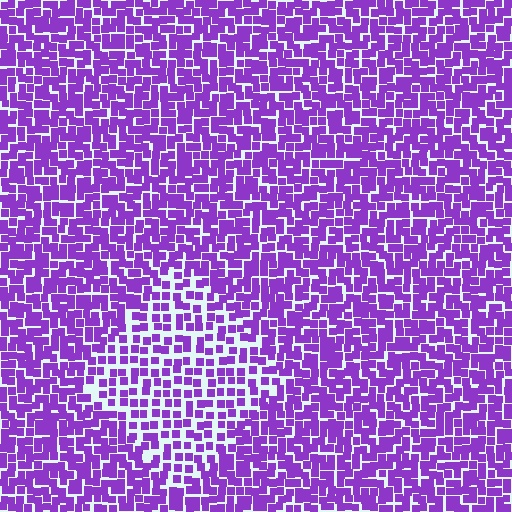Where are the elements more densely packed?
The elements are more densely packed outside the diamond boundary.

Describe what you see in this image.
The image contains small purple elements arranged at two different densities. A diamond-shaped region is visible where the elements are less densely packed than the surrounding area.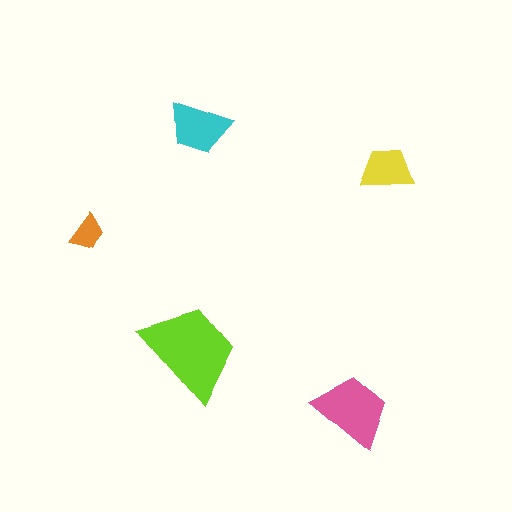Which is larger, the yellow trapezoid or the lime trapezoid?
The lime one.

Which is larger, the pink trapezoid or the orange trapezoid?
The pink one.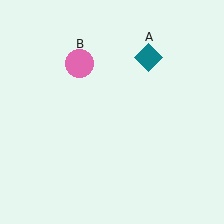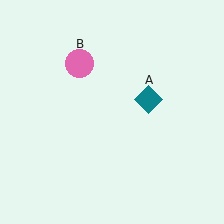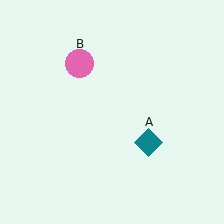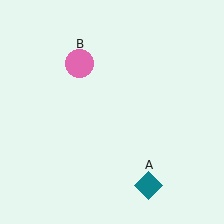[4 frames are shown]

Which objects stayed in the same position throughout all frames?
Pink circle (object B) remained stationary.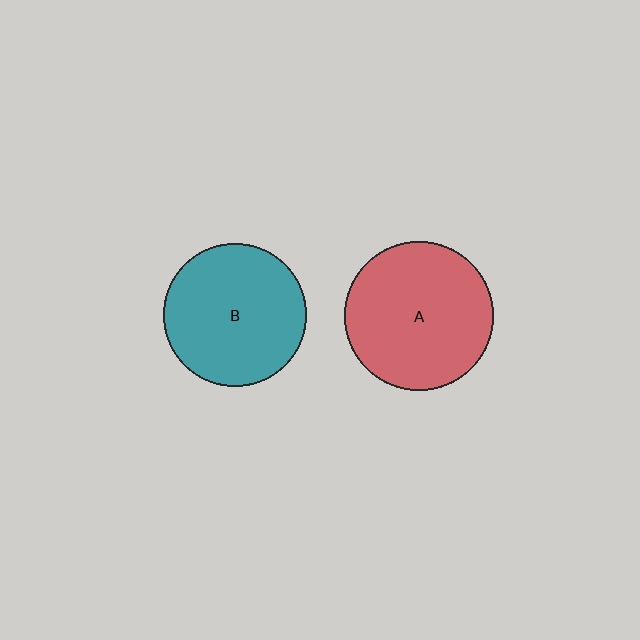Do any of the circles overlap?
No, none of the circles overlap.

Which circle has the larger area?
Circle A (red).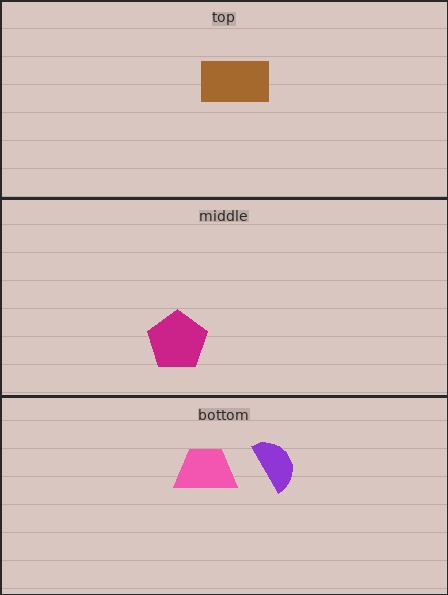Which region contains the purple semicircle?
The bottom region.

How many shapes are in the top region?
1.